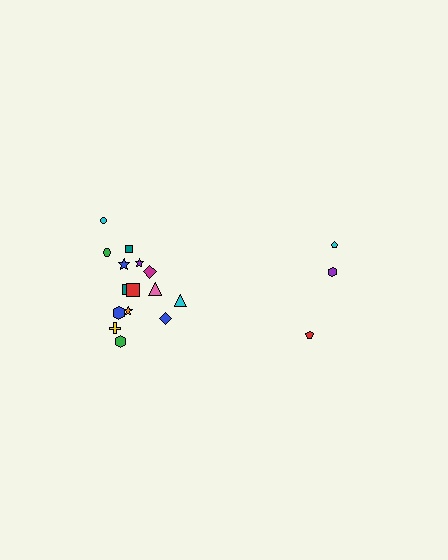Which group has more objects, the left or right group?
The left group.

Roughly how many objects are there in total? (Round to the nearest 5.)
Roughly 20 objects in total.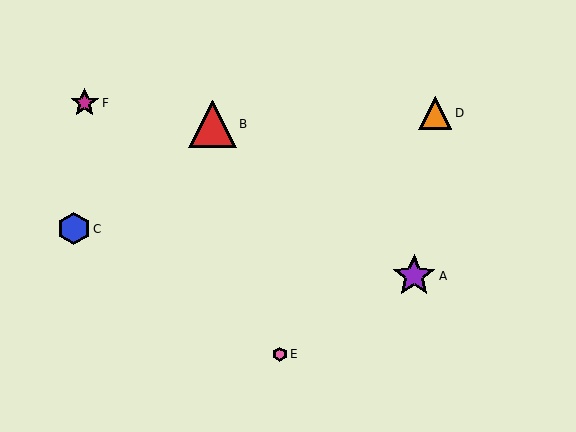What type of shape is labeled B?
Shape B is a red triangle.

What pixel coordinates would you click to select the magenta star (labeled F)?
Click at (85, 103) to select the magenta star F.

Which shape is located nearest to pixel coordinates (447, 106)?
The orange triangle (labeled D) at (435, 113) is nearest to that location.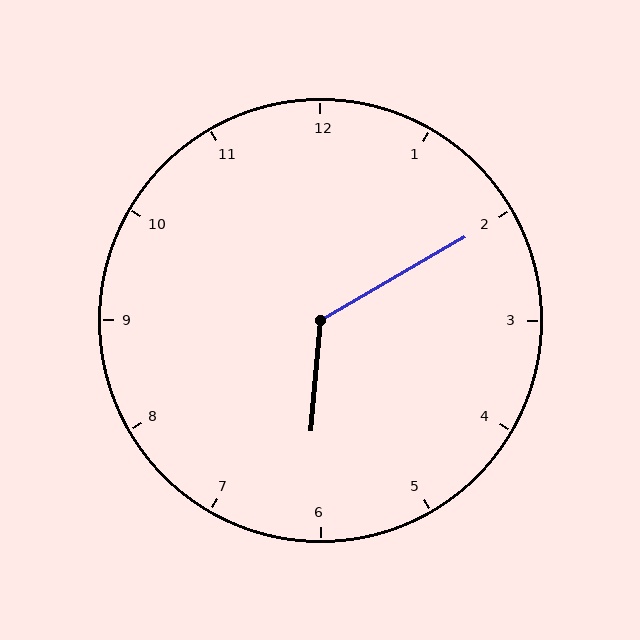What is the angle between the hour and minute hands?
Approximately 125 degrees.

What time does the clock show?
6:10.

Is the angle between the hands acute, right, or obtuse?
It is obtuse.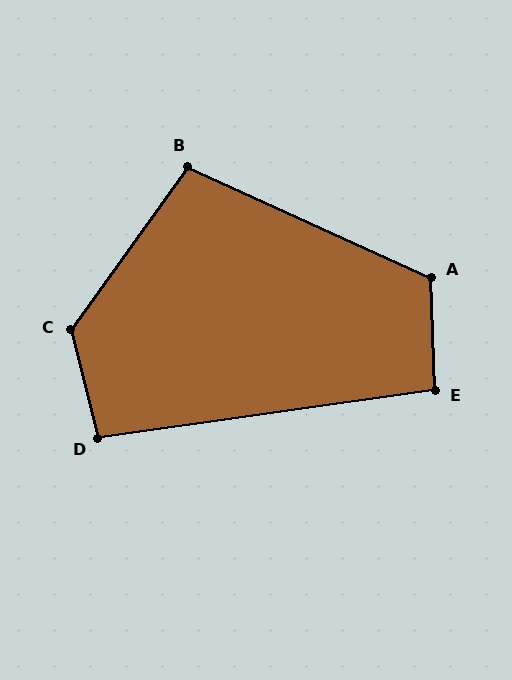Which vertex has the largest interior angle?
C, at approximately 130 degrees.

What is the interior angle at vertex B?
Approximately 101 degrees (obtuse).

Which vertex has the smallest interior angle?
E, at approximately 96 degrees.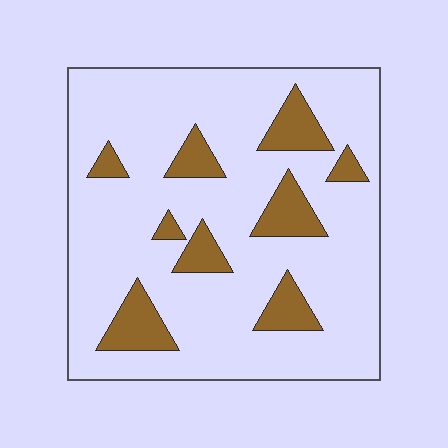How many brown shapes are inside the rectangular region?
9.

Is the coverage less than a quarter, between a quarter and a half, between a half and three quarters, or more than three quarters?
Less than a quarter.